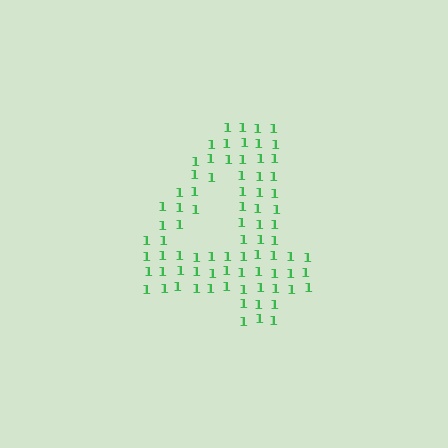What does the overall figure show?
The overall figure shows the digit 4.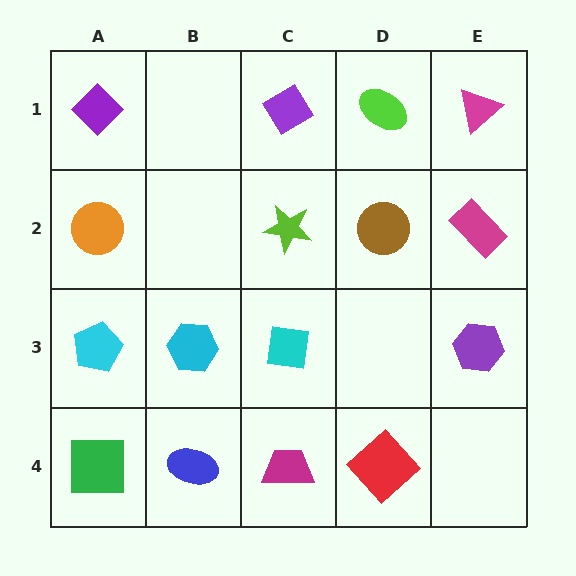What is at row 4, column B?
A blue ellipse.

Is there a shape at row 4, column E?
No, that cell is empty.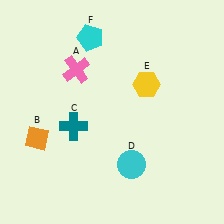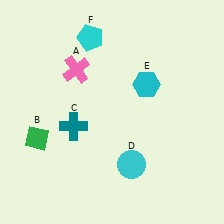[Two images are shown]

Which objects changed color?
B changed from orange to green. E changed from yellow to cyan.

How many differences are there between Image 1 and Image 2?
There are 2 differences between the two images.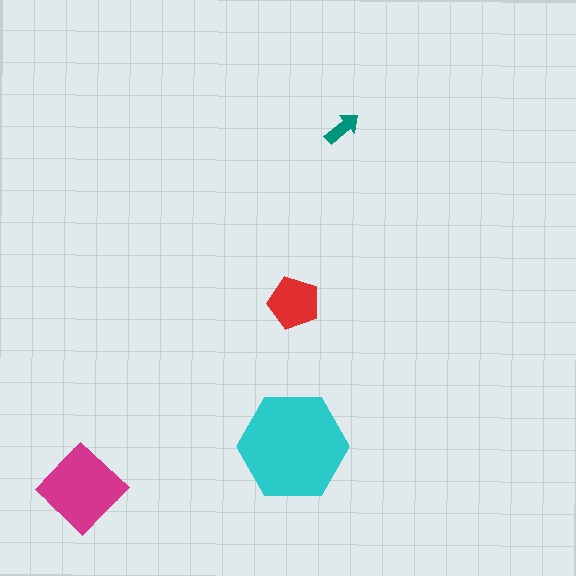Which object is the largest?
The cyan hexagon.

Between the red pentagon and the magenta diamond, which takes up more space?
The magenta diamond.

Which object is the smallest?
The teal arrow.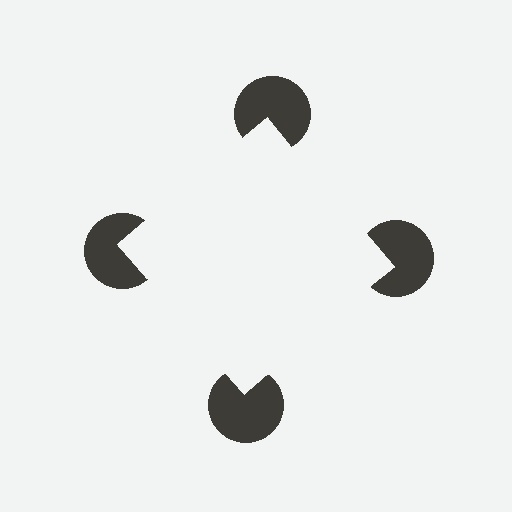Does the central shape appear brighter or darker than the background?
It typically appears slightly brighter than the background, even though no actual brightness change is drawn.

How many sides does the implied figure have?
4 sides.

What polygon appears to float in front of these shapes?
An illusory square — its edges are inferred from the aligned wedge cuts in the pac-man discs, not physically drawn.